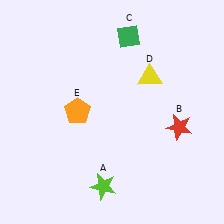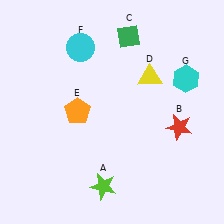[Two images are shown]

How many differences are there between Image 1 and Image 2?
There are 2 differences between the two images.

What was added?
A cyan circle (F), a cyan hexagon (G) were added in Image 2.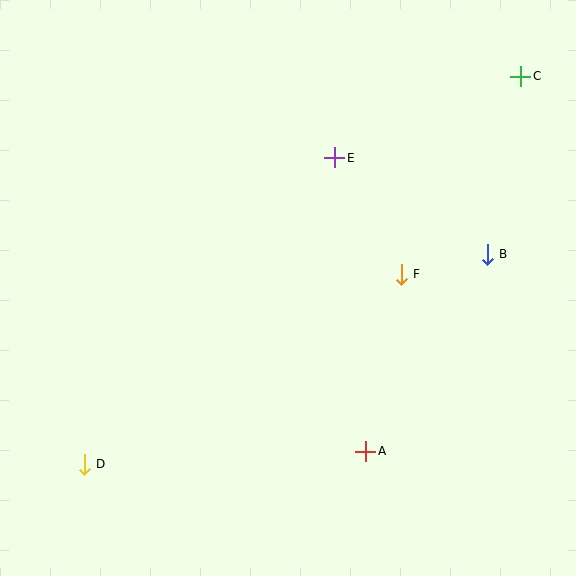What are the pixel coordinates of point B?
Point B is at (487, 254).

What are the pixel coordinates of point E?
Point E is at (335, 158).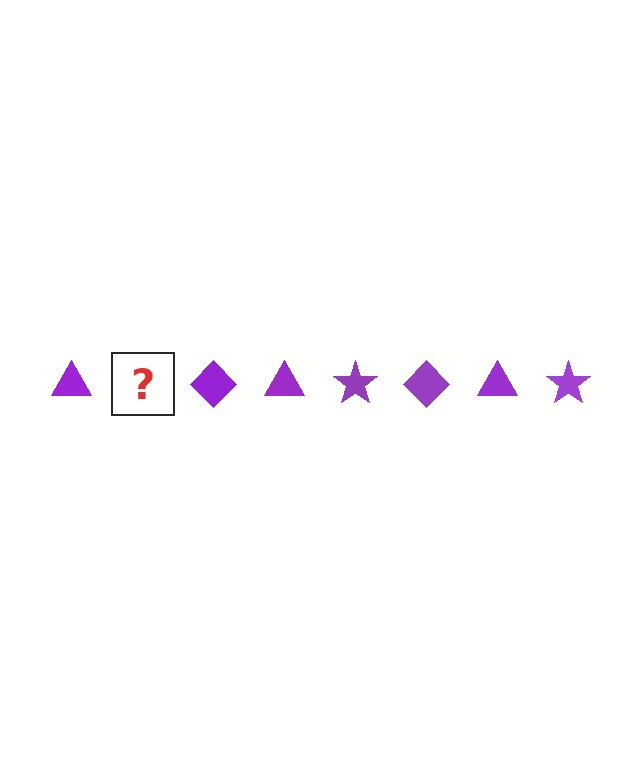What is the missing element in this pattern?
The missing element is a purple star.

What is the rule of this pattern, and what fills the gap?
The rule is that the pattern cycles through triangle, star, diamond shapes in purple. The gap should be filled with a purple star.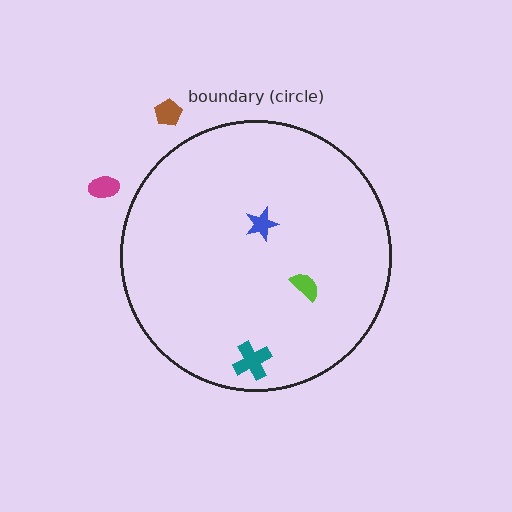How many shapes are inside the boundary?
3 inside, 2 outside.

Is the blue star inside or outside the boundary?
Inside.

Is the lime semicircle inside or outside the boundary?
Inside.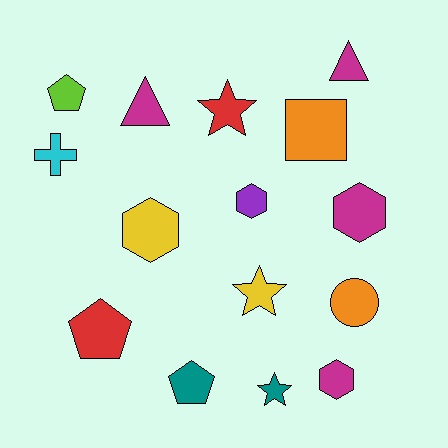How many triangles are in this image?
There are 2 triangles.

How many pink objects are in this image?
There are no pink objects.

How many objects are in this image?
There are 15 objects.